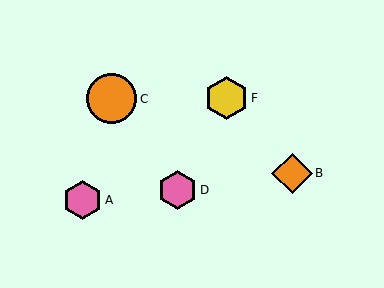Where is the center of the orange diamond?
The center of the orange diamond is at (292, 173).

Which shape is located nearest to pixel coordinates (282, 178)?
The orange diamond (labeled B) at (292, 173) is nearest to that location.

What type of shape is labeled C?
Shape C is an orange circle.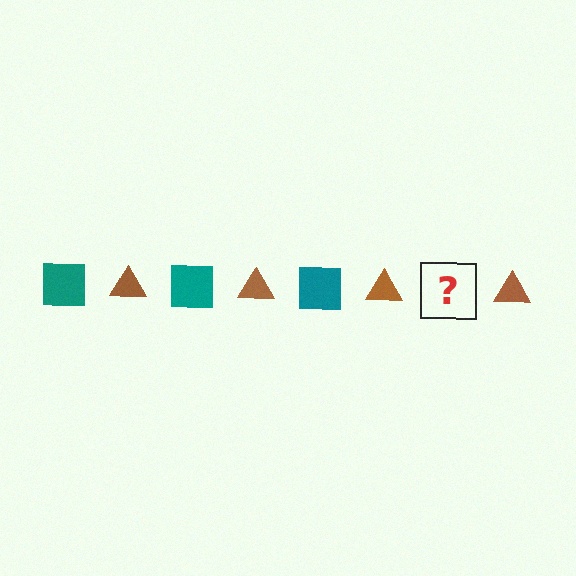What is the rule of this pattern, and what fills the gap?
The rule is that the pattern alternates between teal square and brown triangle. The gap should be filled with a teal square.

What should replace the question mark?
The question mark should be replaced with a teal square.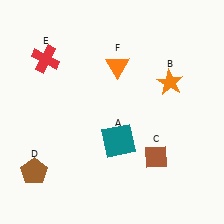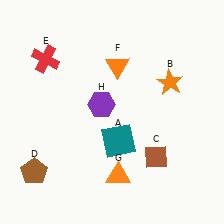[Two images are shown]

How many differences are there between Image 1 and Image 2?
There are 2 differences between the two images.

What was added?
An orange triangle (G), a purple hexagon (H) were added in Image 2.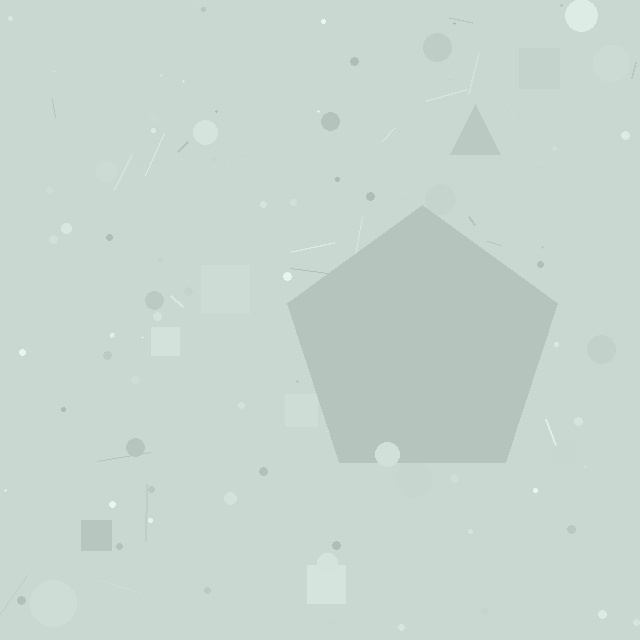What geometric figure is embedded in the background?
A pentagon is embedded in the background.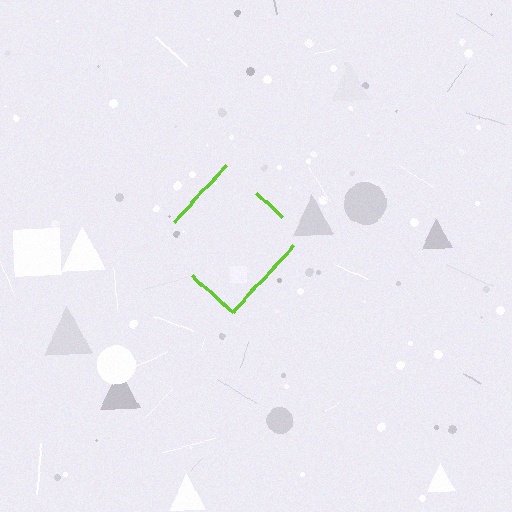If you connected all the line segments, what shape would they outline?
They would outline a diamond.